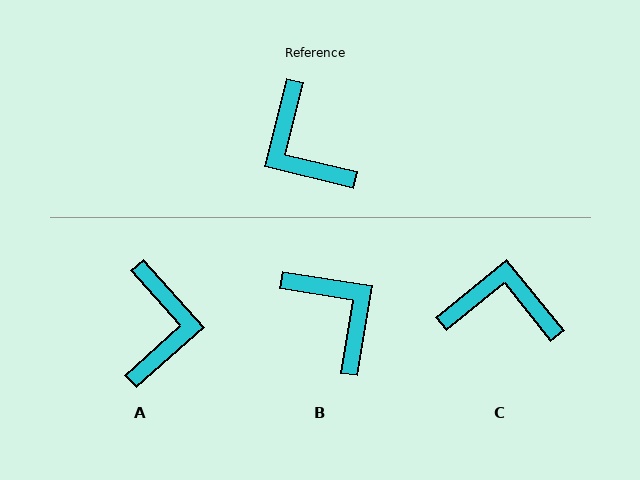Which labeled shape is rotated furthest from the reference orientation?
B, about 175 degrees away.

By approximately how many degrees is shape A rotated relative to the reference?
Approximately 146 degrees counter-clockwise.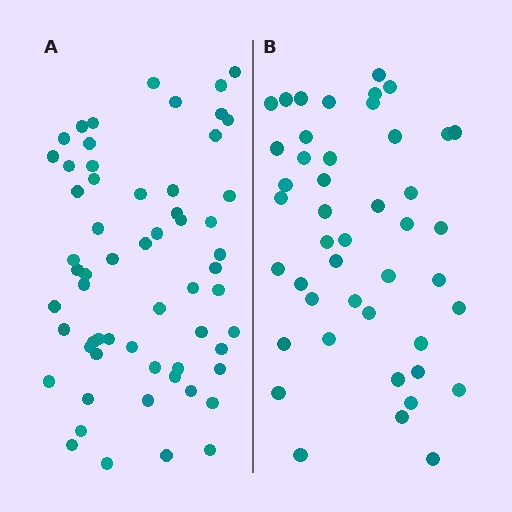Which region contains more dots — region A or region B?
Region A (the left region) has more dots.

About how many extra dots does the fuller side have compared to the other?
Region A has approximately 15 more dots than region B.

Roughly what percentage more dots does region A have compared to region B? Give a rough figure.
About 35% more.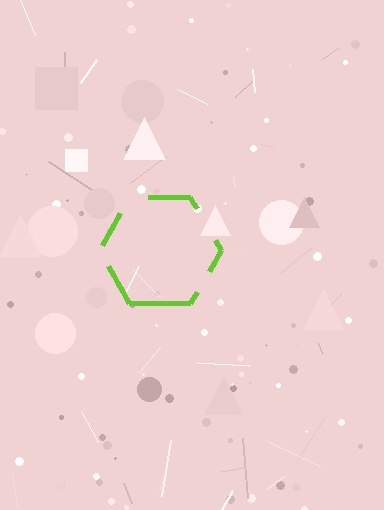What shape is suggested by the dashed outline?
The dashed outline suggests a hexagon.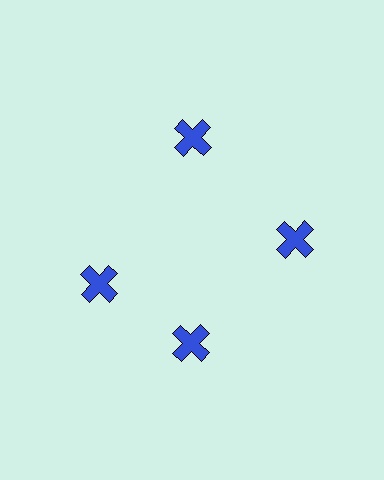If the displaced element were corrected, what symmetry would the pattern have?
It would have 4-fold rotational symmetry — the pattern would map onto itself every 90 degrees.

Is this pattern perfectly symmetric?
No. The 4 blue crosses are arranged in a ring, but one element near the 9 o'clock position is rotated out of alignment along the ring, breaking the 4-fold rotational symmetry.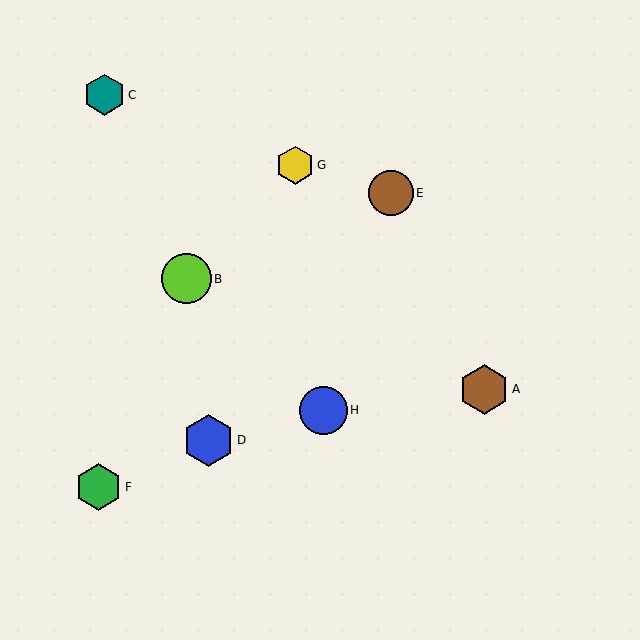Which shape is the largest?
The blue hexagon (labeled D) is the largest.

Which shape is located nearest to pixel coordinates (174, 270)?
The lime circle (labeled B) at (186, 279) is nearest to that location.